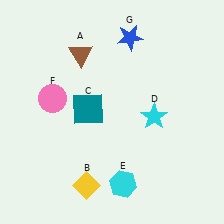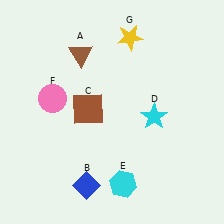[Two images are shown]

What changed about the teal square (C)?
In Image 1, C is teal. In Image 2, it changed to brown.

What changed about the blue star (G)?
In Image 1, G is blue. In Image 2, it changed to yellow.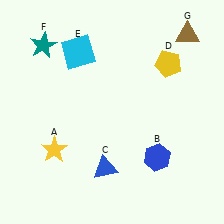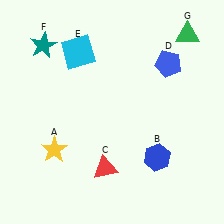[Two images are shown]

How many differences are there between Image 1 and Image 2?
There are 3 differences between the two images.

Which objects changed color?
C changed from blue to red. D changed from yellow to blue. G changed from brown to green.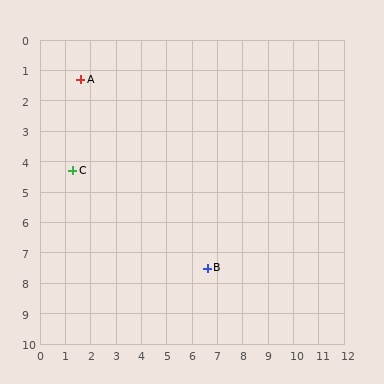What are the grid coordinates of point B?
Point B is at approximately (6.6, 7.5).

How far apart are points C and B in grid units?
Points C and B are about 6.2 grid units apart.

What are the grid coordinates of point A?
Point A is at approximately (1.6, 1.3).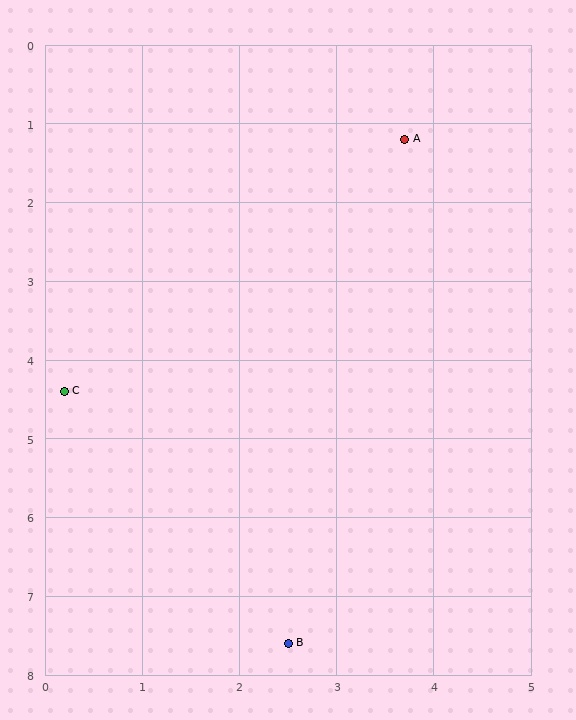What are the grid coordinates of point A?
Point A is at approximately (3.7, 1.2).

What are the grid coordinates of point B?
Point B is at approximately (2.5, 7.6).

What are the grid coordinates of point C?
Point C is at approximately (0.2, 4.4).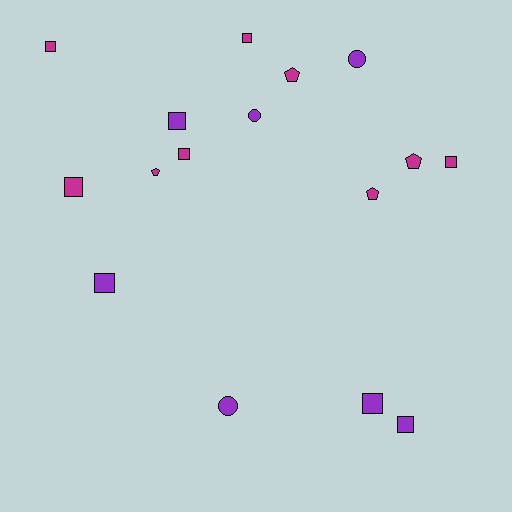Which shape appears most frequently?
Square, with 9 objects.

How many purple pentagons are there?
There are no purple pentagons.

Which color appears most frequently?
Magenta, with 9 objects.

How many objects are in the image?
There are 16 objects.